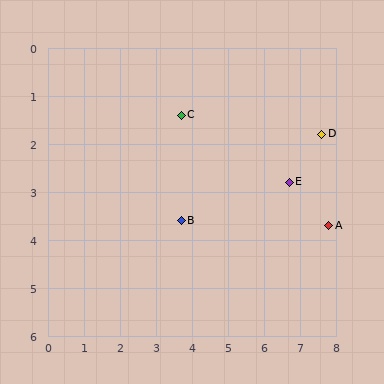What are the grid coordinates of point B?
Point B is at approximately (3.7, 3.6).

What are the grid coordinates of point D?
Point D is at approximately (7.6, 1.8).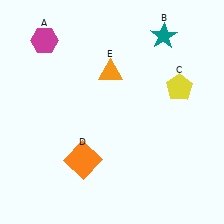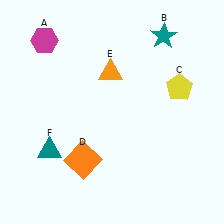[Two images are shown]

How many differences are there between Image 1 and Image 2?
There is 1 difference between the two images.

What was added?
A teal triangle (F) was added in Image 2.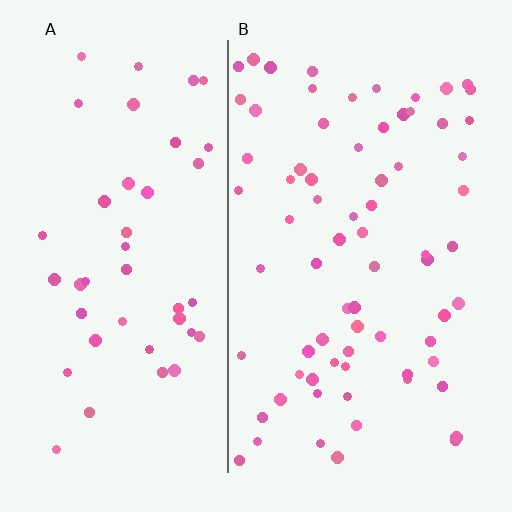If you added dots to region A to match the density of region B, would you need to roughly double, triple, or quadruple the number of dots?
Approximately double.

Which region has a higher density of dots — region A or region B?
B (the right).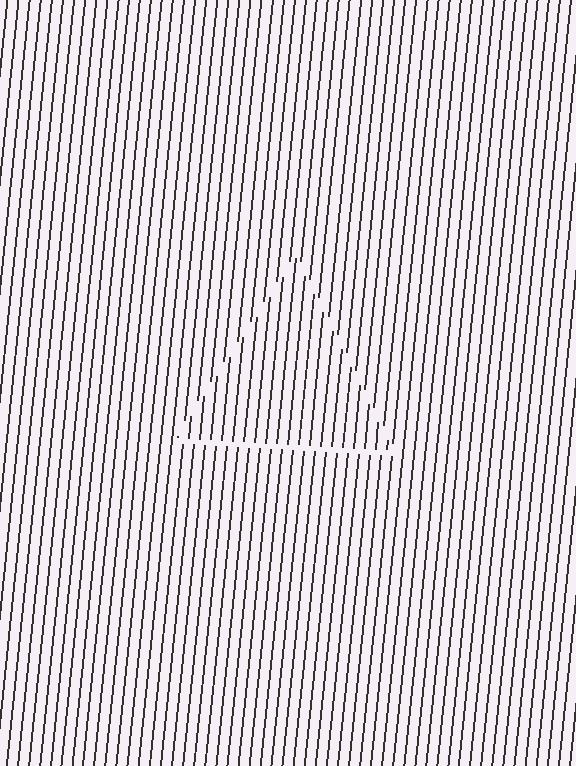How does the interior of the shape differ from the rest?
The interior of the shape contains the same grating, shifted by half a period — the contour is defined by the phase discontinuity where line-ends from the inner and outer gratings abut.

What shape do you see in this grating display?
An illusory triangle. The interior of the shape contains the same grating, shifted by half a period — the contour is defined by the phase discontinuity where line-ends from the inner and outer gratings abut.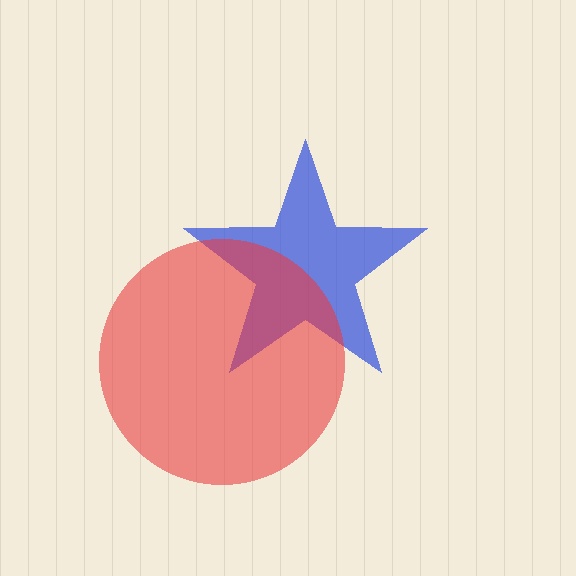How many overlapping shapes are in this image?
There are 2 overlapping shapes in the image.